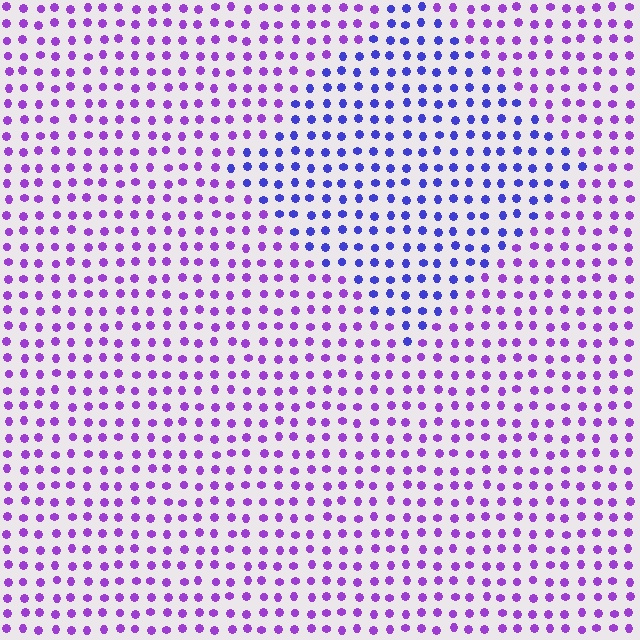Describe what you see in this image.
The image is filled with small purple elements in a uniform arrangement. A diamond-shaped region is visible where the elements are tinted to a slightly different hue, forming a subtle color boundary.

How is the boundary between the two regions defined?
The boundary is defined purely by a slight shift in hue (about 38 degrees). Spacing, size, and orientation are identical on both sides.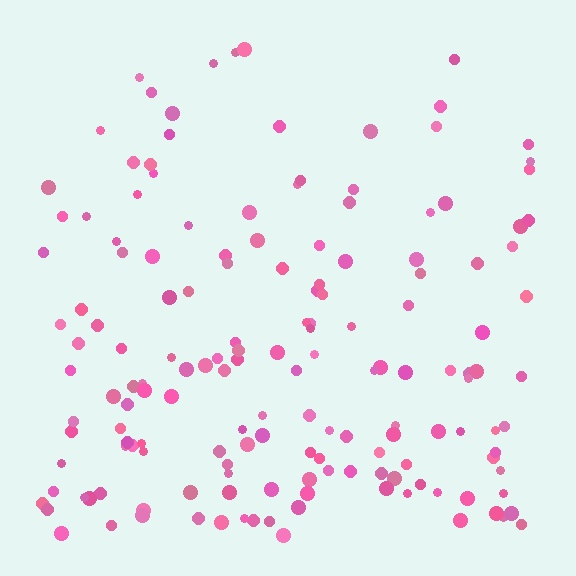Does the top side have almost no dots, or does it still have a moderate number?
Still a moderate number, just noticeably fewer than the bottom.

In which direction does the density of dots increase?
From top to bottom, with the bottom side densest.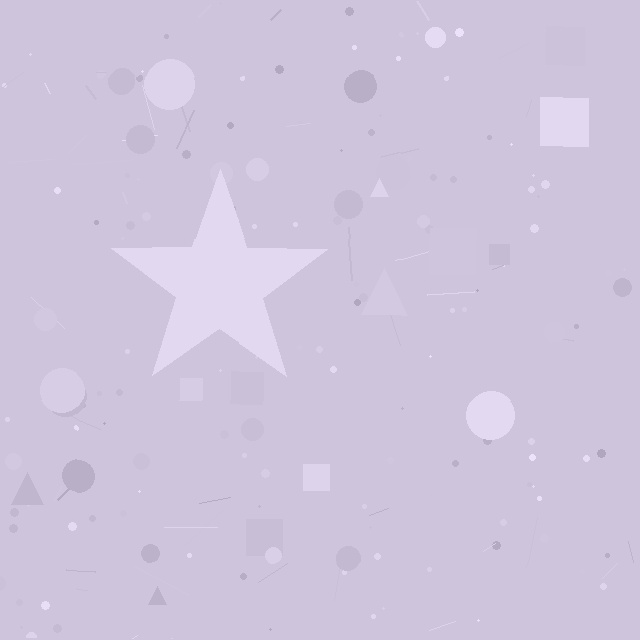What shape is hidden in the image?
A star is hidden in the image.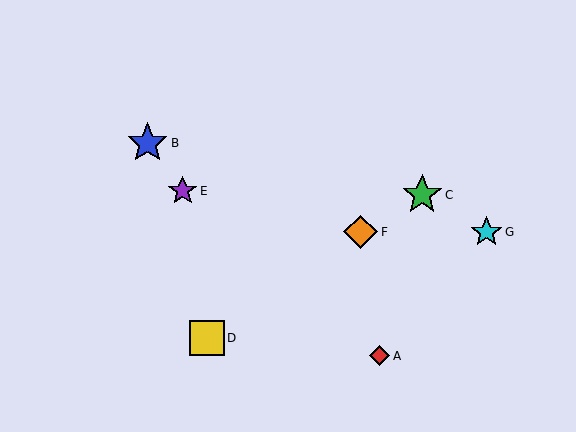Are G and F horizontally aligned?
Yes, both are at y≈232.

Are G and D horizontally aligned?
No, G is at y≈232 and D is at y≈338.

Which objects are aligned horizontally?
Objects F, G are aligned horizontally.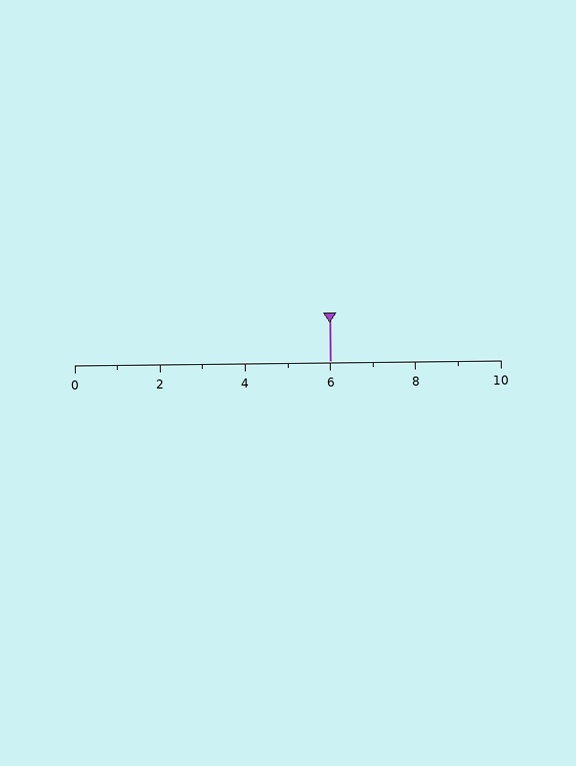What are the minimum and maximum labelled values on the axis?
The axis runs from 0 to 10.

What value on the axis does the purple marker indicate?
The marker indicates approximately 6.